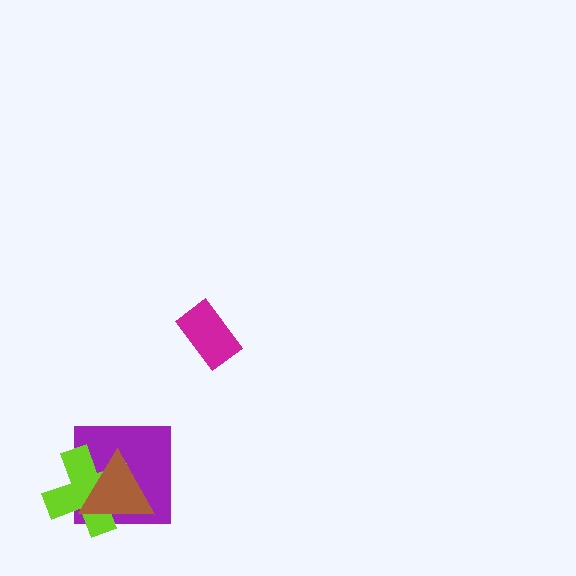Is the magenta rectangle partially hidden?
No, no other shape covers it.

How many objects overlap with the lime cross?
2 objects overlap with the lime cross.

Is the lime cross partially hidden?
Yes, it is partially covered by another shape.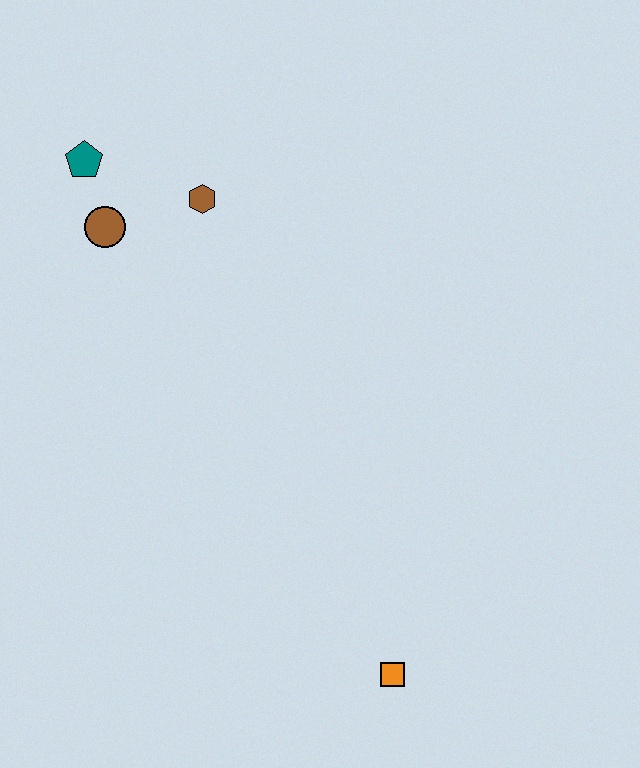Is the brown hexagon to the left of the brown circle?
No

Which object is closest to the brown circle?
The teal pentagon is closest to the brown circle.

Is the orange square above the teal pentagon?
No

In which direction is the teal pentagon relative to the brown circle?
The teal pentagon is above the brown circle.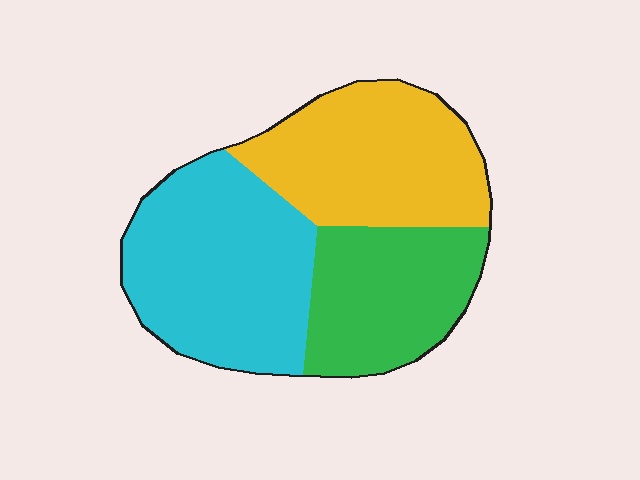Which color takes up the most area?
Cyan, at roughly 40%.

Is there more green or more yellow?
Yellow.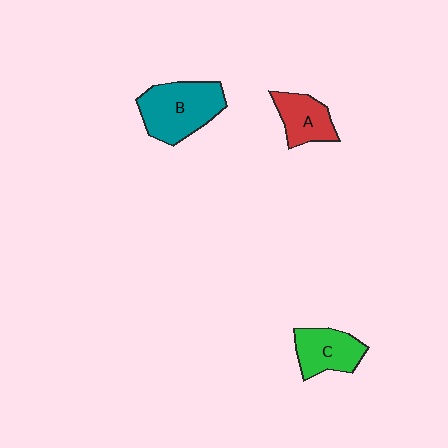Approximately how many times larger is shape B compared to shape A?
Approximately 1.6 times.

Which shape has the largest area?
Shape B (teal).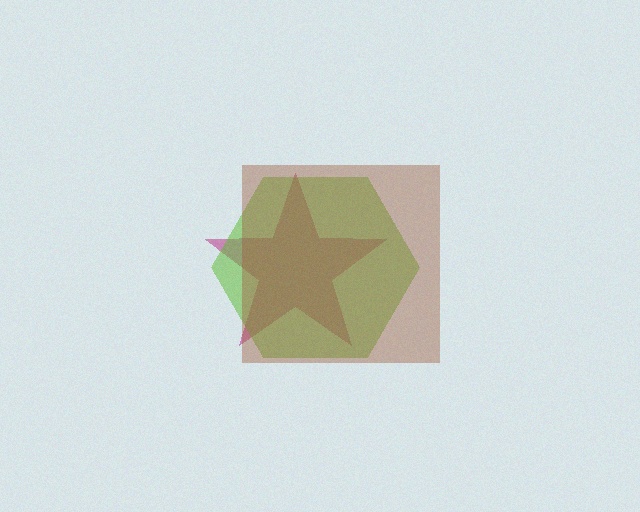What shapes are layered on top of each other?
The layered shapes are: a magenta star, a lime hexagon, a brown square.